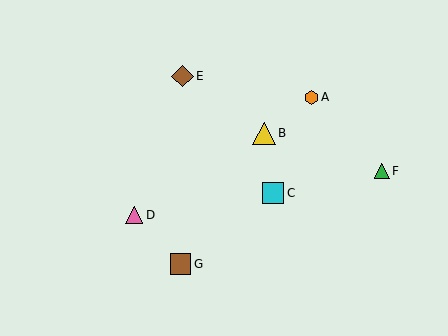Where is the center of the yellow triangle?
The center of the yellow triangle is at (264, 133).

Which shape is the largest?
The yellow triangle (labeled B) is the largest.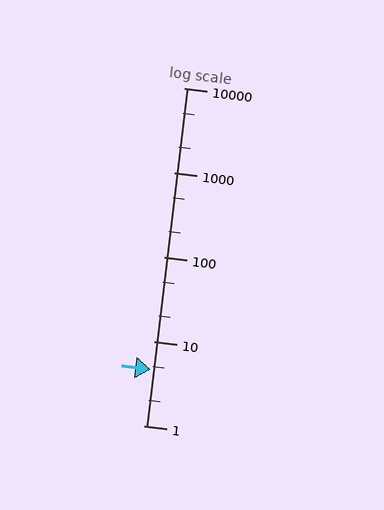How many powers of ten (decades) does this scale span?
The scale spans 4 decades, from 1 to 10000.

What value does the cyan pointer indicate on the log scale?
The pointer indicates approximately 4.6.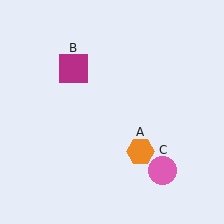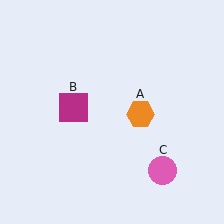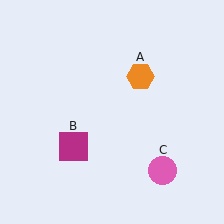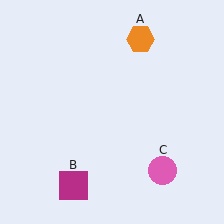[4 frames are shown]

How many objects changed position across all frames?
2 objects changed position: orange hexagon (object A), magenta square (object B).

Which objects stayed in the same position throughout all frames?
Pink circle (object C) remained stationary.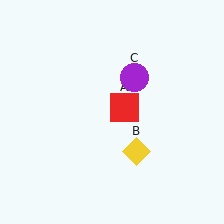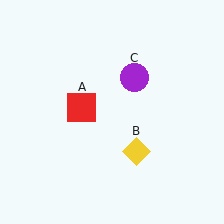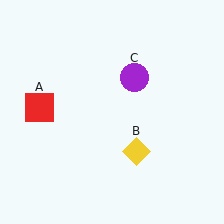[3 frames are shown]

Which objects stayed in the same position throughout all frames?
Yellow diamond (object B) and purple circle (object C) remained stationary.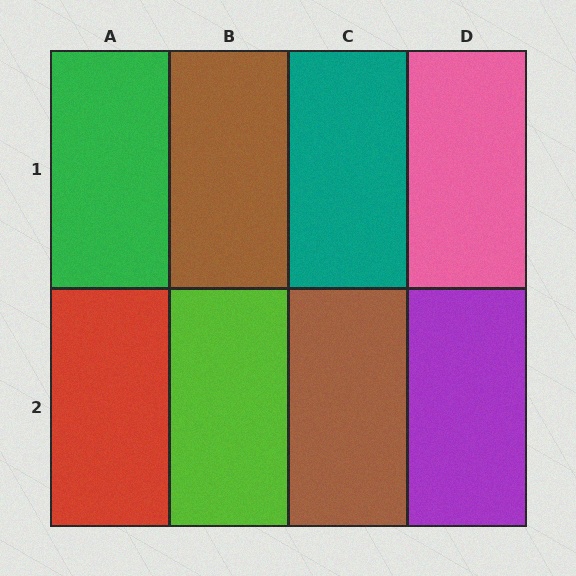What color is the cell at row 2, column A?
Red.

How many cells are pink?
1 cell is pink.